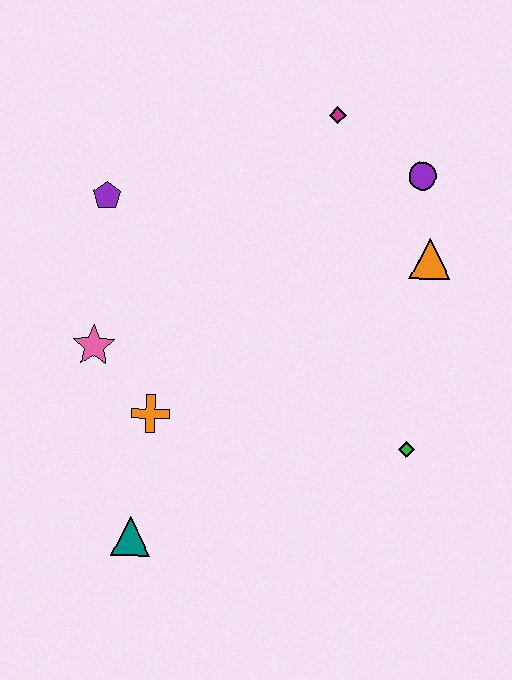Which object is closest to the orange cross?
The pink star is closest to the orange cross.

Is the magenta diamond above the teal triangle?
Yes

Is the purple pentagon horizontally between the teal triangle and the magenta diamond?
No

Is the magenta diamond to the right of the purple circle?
No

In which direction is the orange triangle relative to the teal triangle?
The orange triangle is to the right of the teal triangle.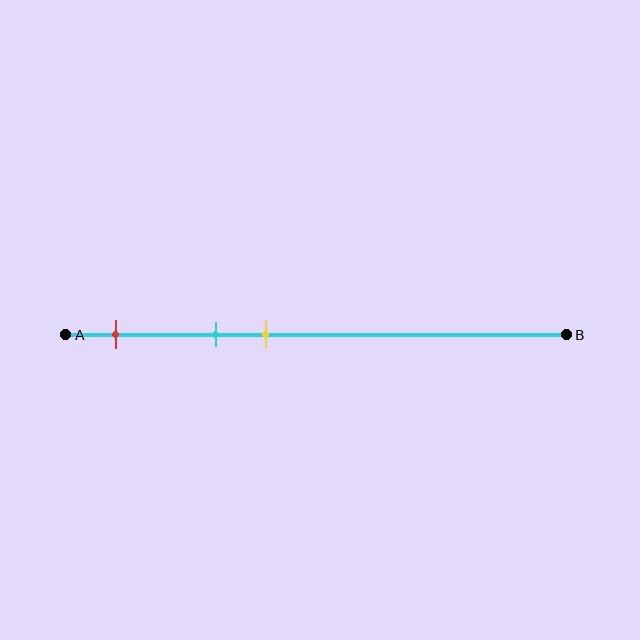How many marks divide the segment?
There are 3 marks dividing the segment.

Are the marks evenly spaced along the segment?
Yes, the marks are approximately evenly spaced.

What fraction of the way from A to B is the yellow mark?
The yellow mark is approximately 40% (0.4) of the way from A to B.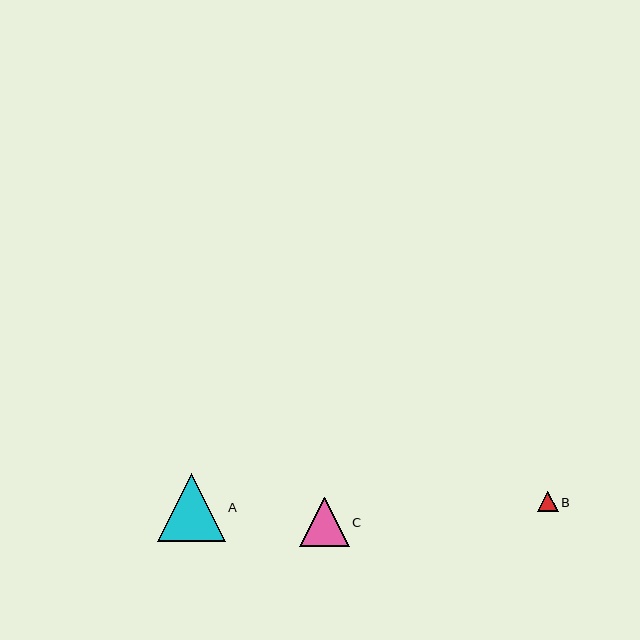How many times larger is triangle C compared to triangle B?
Triangle C is approximately 2.4 times the size of triangle B.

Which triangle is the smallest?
Triangle B is the smallest with a size of approximately 20 pixels.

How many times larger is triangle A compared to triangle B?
Triangle A is approximately 3.4 times the size of triangle B.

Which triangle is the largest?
Triangle A is the largest with a size of approximately 68 pixels.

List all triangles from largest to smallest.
From largest to smallest: A, C, B.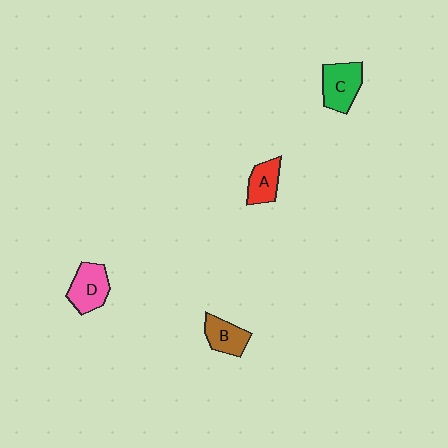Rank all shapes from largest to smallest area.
From largest to smallest: C (green), D (pink), B (brown), A (red).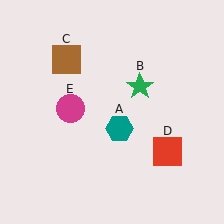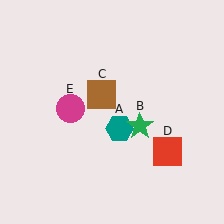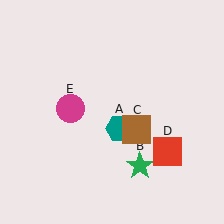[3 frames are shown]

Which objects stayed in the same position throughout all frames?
Teal hexagon (object A) and red square (object D) and magenta circle (object E) remained stationary.